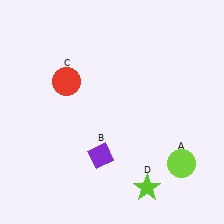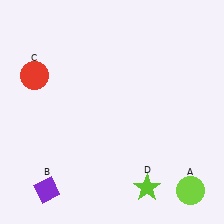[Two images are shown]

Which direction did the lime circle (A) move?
The lime circle (A) moved down.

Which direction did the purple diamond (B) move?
The purple diamond (B) moved left.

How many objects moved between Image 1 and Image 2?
3 objects moved between the two images.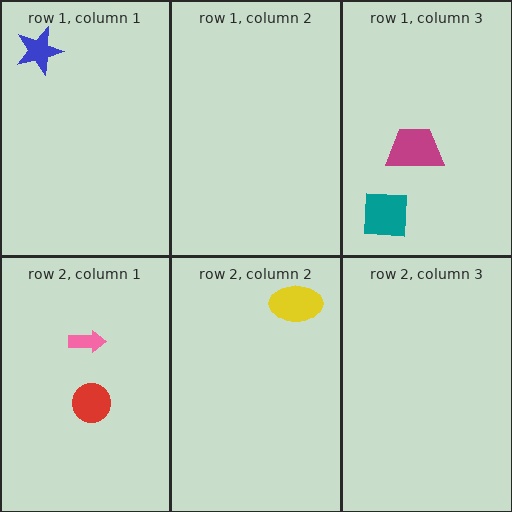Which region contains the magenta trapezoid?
The row 1, column 3 region.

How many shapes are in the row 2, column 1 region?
2.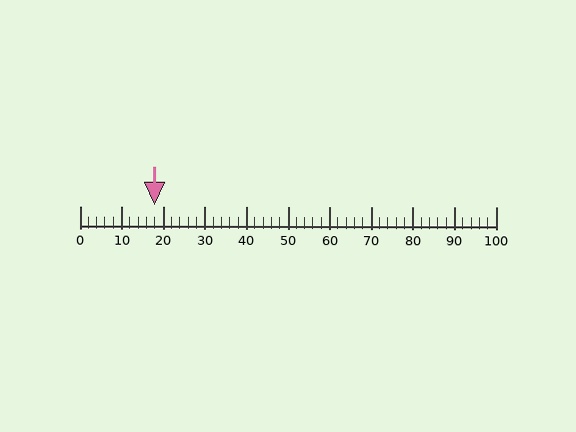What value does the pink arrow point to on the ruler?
The pink arrow points to approximately 18.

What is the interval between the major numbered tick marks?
The major tick marks are spaced 10 units apart.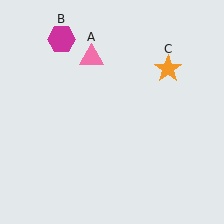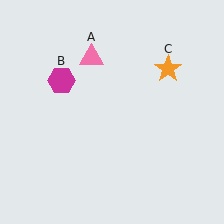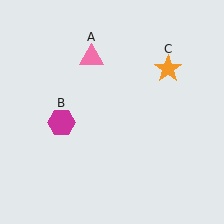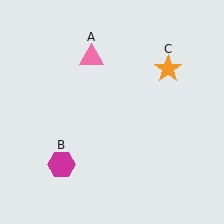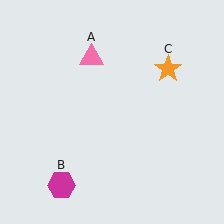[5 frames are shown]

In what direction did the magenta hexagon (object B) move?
The magenta hexagon (object B) moved down.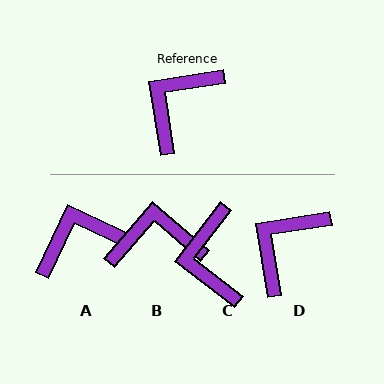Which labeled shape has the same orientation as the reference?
D.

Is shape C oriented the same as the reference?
No, it is off by about 44 degrees.